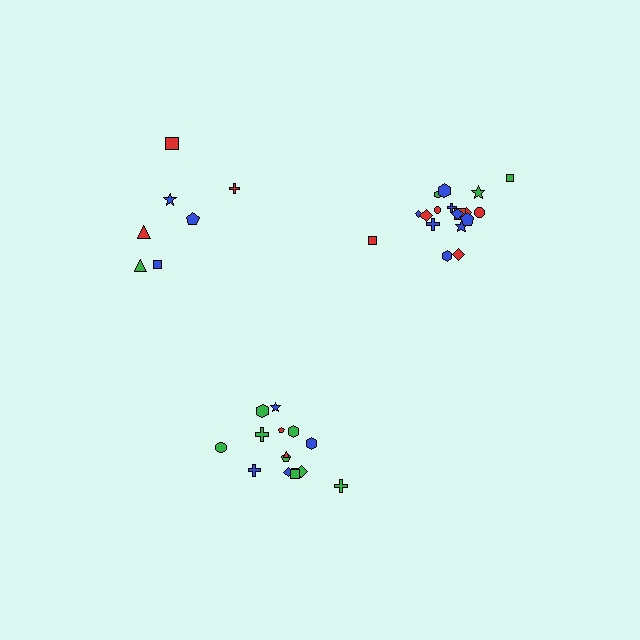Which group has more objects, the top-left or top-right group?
The top-right group.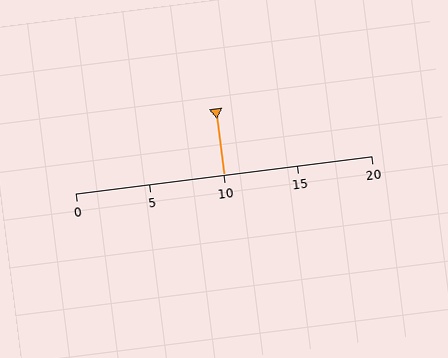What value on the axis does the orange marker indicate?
The marker indicates approximately 10.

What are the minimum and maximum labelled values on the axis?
The axis runs from 0 to 20.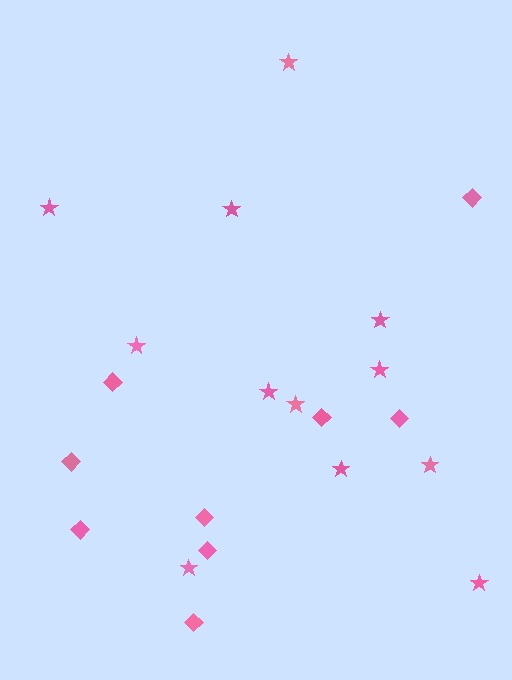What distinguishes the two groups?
There are 2 groups: one group of stars (12) and one group of diamonds (9).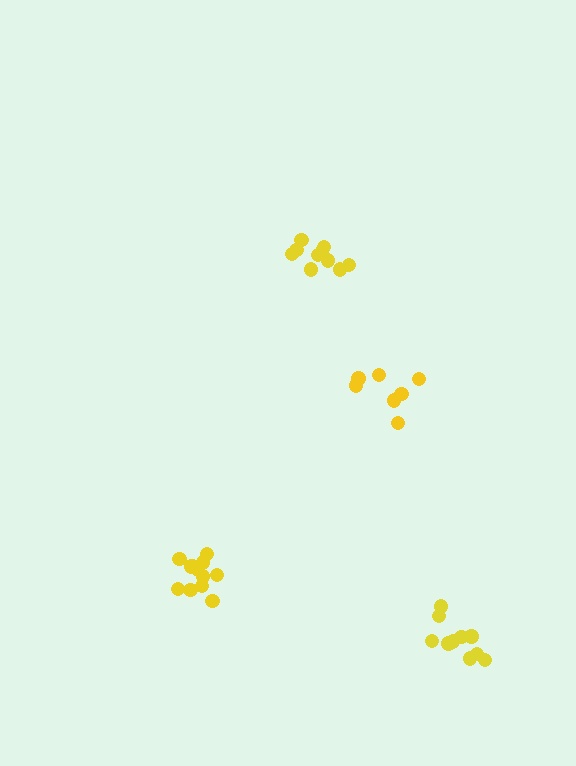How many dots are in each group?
Group 1: 7 dots, Group 2: 10 dots, Group 3: 12 dots, Group 4: 10 dots (39 total).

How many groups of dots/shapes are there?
There are 4 groups.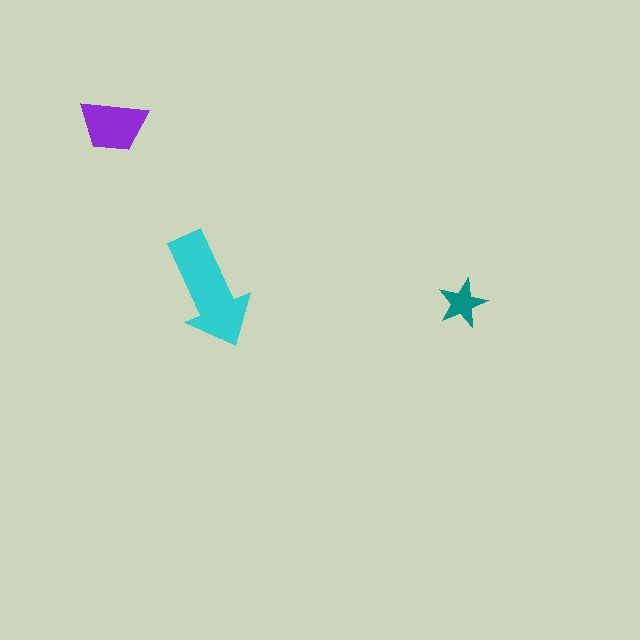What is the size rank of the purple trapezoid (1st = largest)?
2nd.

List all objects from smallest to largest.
The teal star, the purple trapezoid, the cyan arrow.